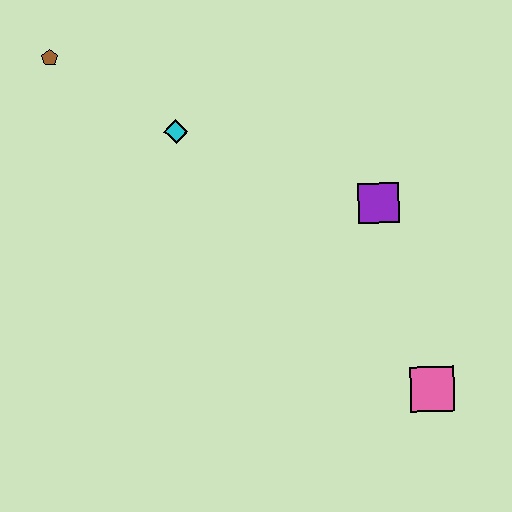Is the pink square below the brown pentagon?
Yes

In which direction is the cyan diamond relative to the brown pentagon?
The cyan diamond is to the right of the brown pentagon.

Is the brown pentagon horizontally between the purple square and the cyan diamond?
No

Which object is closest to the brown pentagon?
The cyan diamond is closest to the brown pentagon.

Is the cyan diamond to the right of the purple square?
No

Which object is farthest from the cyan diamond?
The pink square is farthest from the cyan diamond.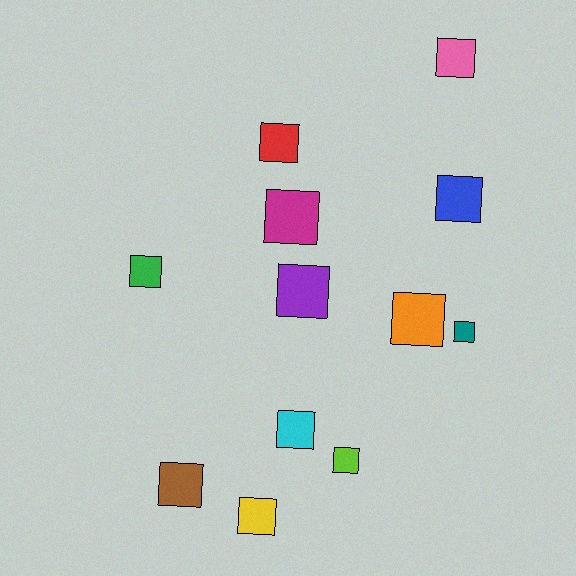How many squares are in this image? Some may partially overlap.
There are 12 squares.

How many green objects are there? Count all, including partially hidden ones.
There is 1 green object.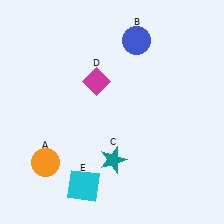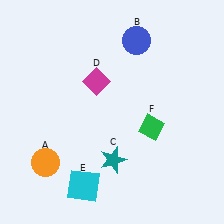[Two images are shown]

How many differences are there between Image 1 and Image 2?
There is 1 difference between the two images.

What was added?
A green diamond (F) was added in Image 2.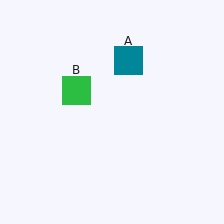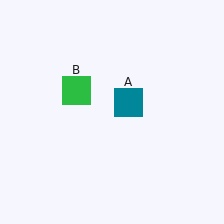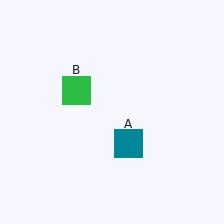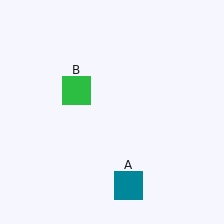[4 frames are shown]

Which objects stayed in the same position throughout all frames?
Green square (object B) remained stationary.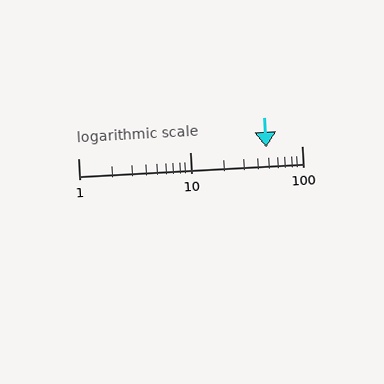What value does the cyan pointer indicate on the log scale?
The pointer indicates approximately 48.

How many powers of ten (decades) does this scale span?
The scale spans 2 decades, from 1 to 100.